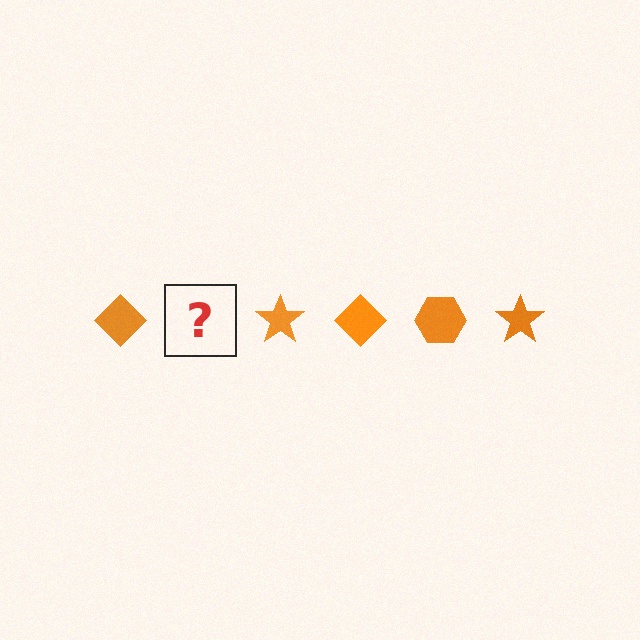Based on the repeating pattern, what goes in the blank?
The blank should be an orange hexagon.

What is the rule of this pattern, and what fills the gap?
The rule is that the pattern cycles through diamond, hexagon, star shapes in orange. The gap should be filled with an orange hexagon.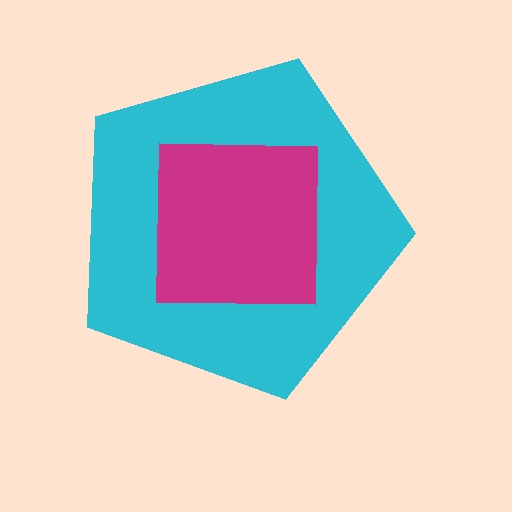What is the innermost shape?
The magenta square.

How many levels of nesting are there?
2.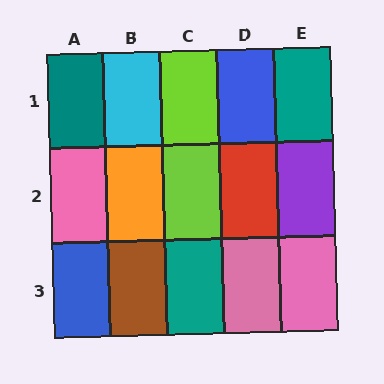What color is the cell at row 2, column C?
Lime.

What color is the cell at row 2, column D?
Red.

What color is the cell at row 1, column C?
Lime.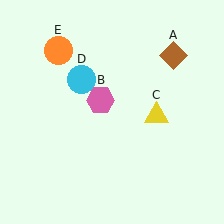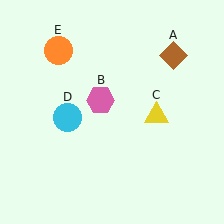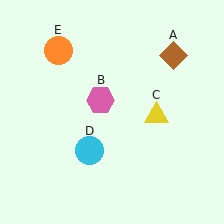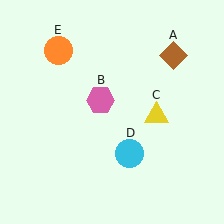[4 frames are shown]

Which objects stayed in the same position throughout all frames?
Brown diamond (object A) and pink hexagon (object B) and yellow triangle (object C) and orange circle (object E) remained stationary.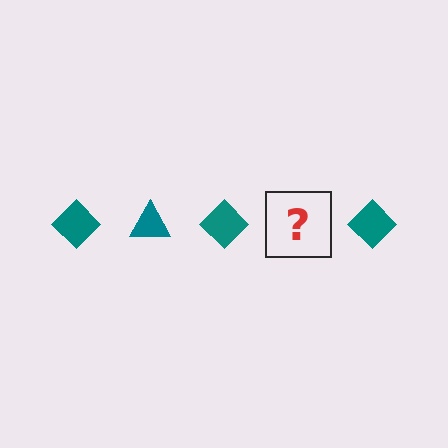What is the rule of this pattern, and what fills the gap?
The rule is that the pattern cycles through diamond, triangle shapes in teal. The gap should be filled with a teal triangle.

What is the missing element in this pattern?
The missing element is a teal triangle.